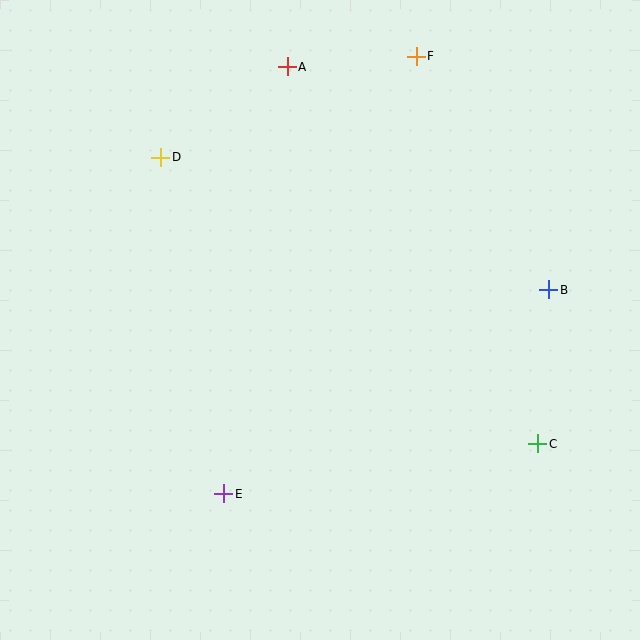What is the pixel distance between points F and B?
The distance between F and B is 268 pixels.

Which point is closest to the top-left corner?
Point D is closest to the top-left corner.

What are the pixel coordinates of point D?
Point D is at (161, 157).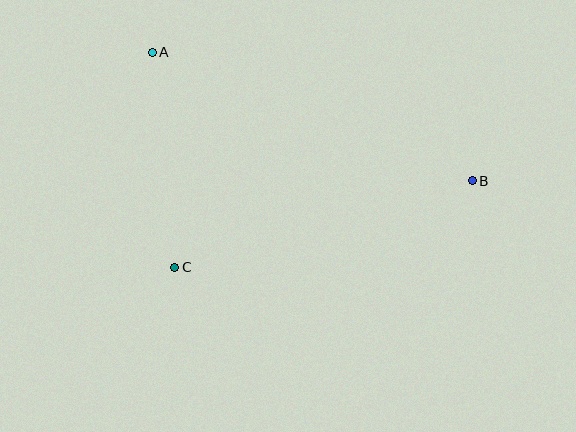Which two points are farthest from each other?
Points A and B are farthest from each other.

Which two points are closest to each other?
Points A and C are closest to each other.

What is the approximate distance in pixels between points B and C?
The distance between B and C is approximately 310 pixels.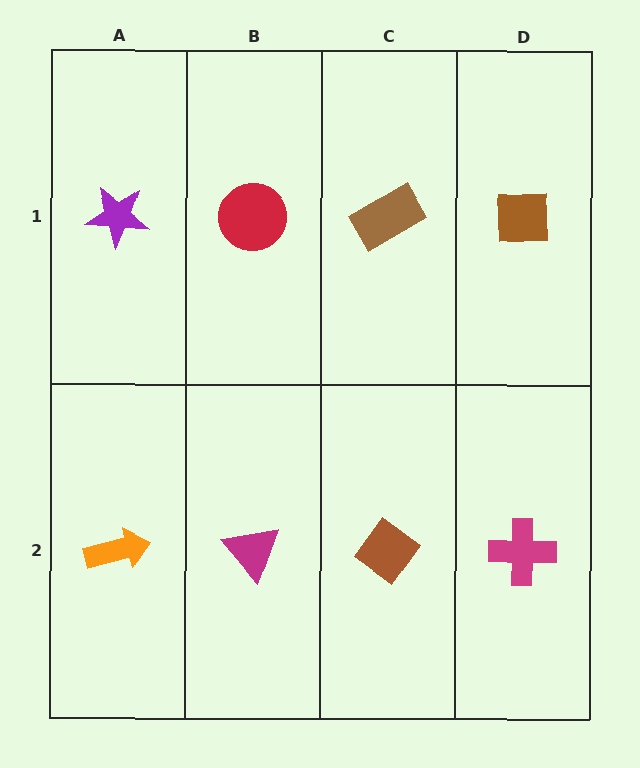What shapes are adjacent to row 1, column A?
An orange arrow (row 2, column A), a red circle (row 1, column B).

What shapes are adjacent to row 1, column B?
A magenta triangle (row 2, column B), a purple star (row 1, column A), a brown rectangle (row 1, column C).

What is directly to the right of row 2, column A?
A magenta triangle.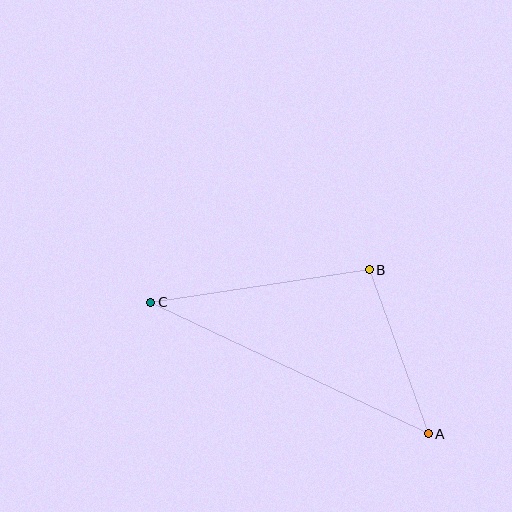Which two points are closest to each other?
Points A and B are closest to each other.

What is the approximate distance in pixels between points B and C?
The distance between B and C is approximately 221 pixels.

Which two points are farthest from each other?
Points A and C are farthest from each other.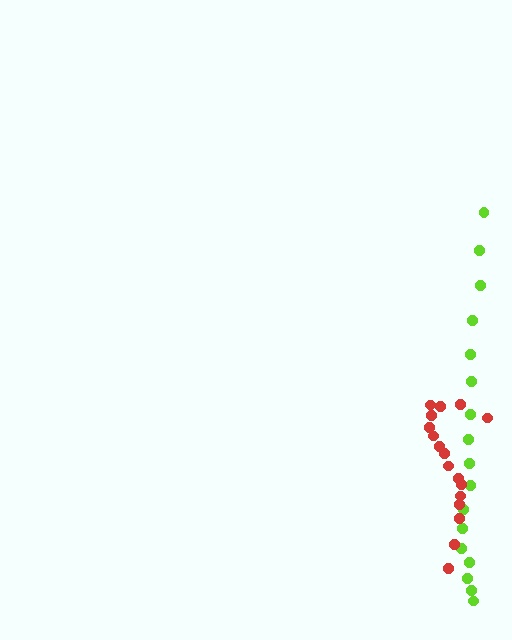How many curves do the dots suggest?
There are 2 distinct paths.